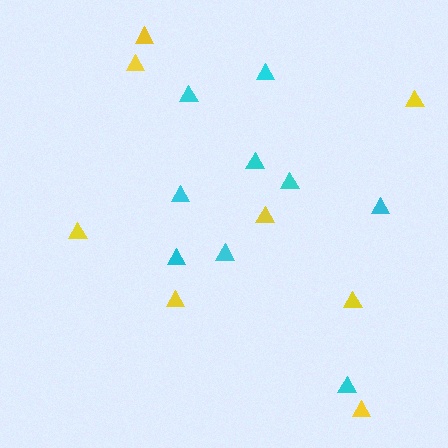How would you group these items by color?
There are 2 groups: one group of yellow triangles (8) and one group of cyan triangles (9).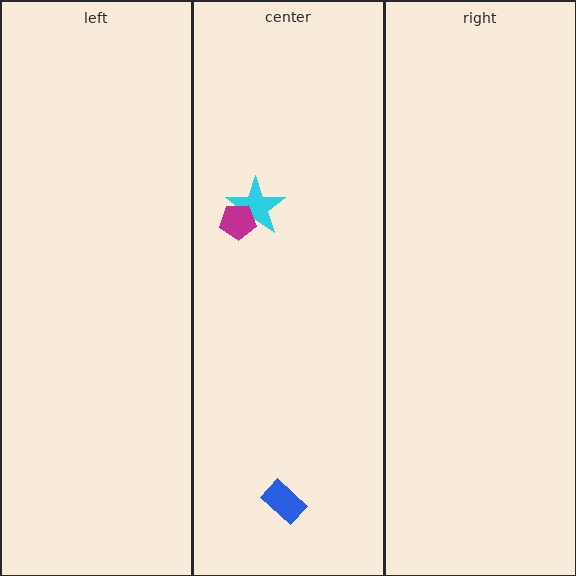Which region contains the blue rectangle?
The center region.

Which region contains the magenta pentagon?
The center region.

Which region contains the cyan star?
The center region.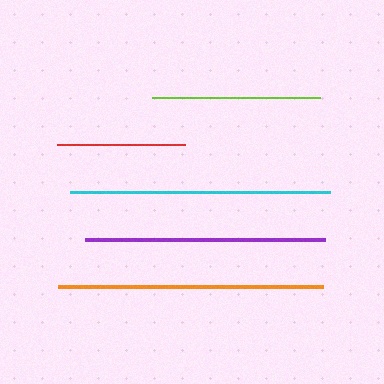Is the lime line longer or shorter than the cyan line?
The cyan line is longer than the lime line.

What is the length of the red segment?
The red segment is approximately 128 pixels long.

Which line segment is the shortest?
The red line is the shortest at approximately 128 pixels.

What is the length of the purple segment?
The purple segment is approximately 240 pixels long.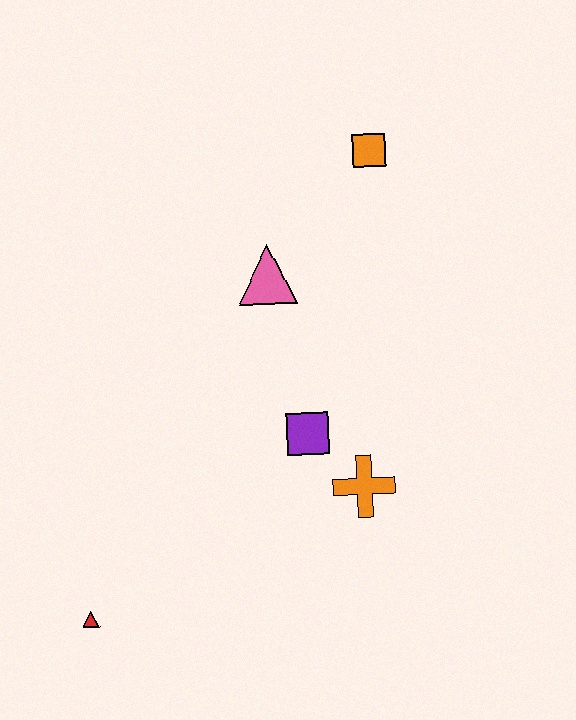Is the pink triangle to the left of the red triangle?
No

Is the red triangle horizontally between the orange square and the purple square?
No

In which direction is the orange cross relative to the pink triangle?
The orange cross is below the pink triangle.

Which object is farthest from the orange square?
The red triangle is farthest from the orange square.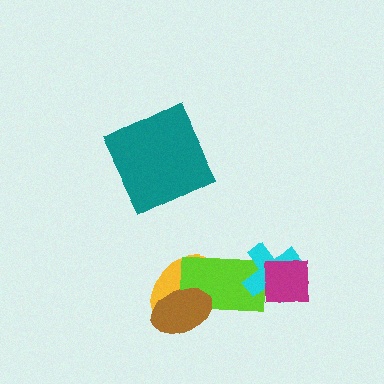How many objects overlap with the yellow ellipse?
2 objects overlap with the yellow ellipse.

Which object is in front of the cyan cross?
The magenta square is in front of the cyan cross.